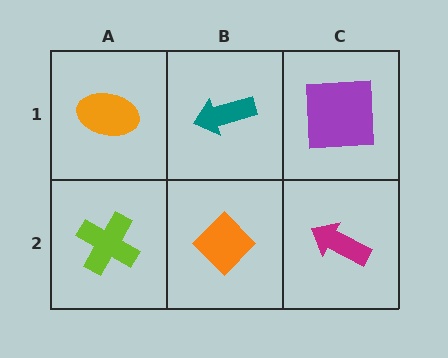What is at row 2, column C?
A magenta arrow.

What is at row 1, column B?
A teal arrow.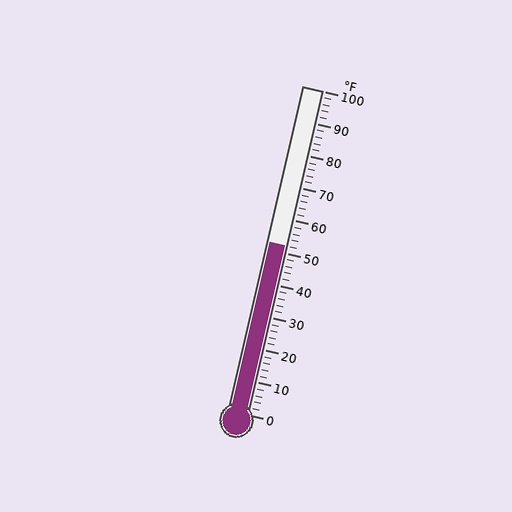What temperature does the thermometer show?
The thermometer shows approximately 52°F.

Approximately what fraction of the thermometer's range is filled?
The thermometer is filled to approximately 50% of its range.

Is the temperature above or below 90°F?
The temperature is below 90°F.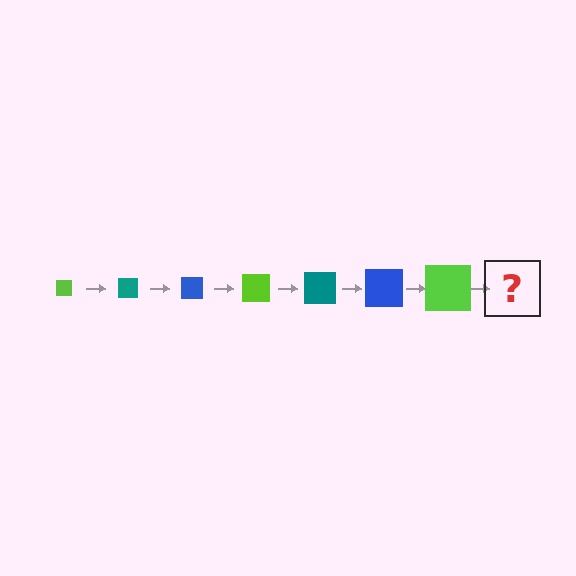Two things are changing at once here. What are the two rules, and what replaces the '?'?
The two rules are that the square grows larger each step and the color cycles through lime, teal, and blue. The '?' should be a teal square, larger than the previous one.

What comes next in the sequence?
The next element should be a teal square, larger than the previous one.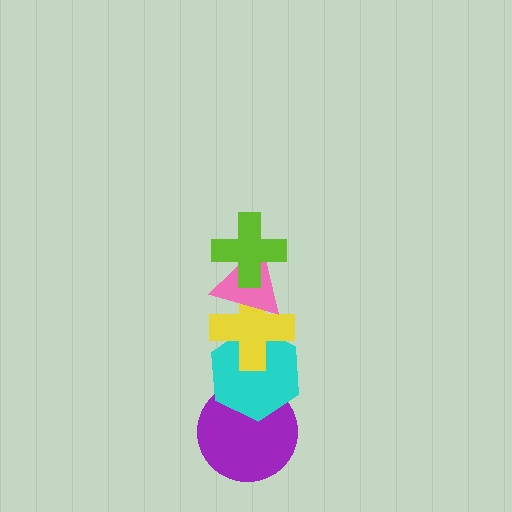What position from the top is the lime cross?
The lime cross is 1st from the top.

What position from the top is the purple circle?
The purple circle is 5th from the top.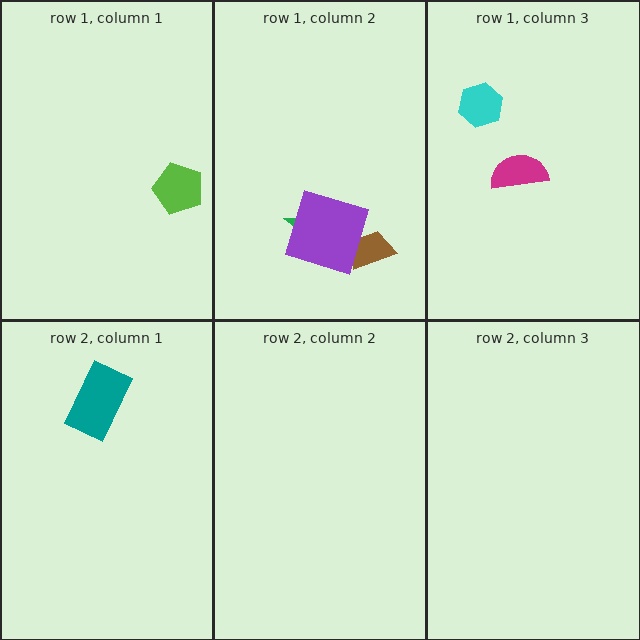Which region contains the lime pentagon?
The row 1, column 1 region.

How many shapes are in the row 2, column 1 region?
1.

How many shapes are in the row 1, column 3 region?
2.